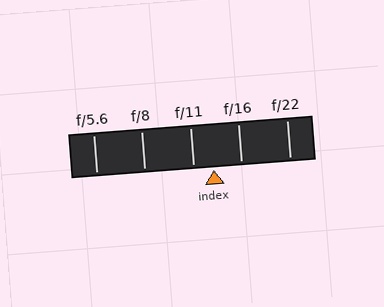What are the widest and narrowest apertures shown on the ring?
The widest aperture shown is f/5.6 and the narrowest is f/22.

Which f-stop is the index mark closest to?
The index mark is closest to f/11.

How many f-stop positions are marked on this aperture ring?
There are 5 f-stop positions marked.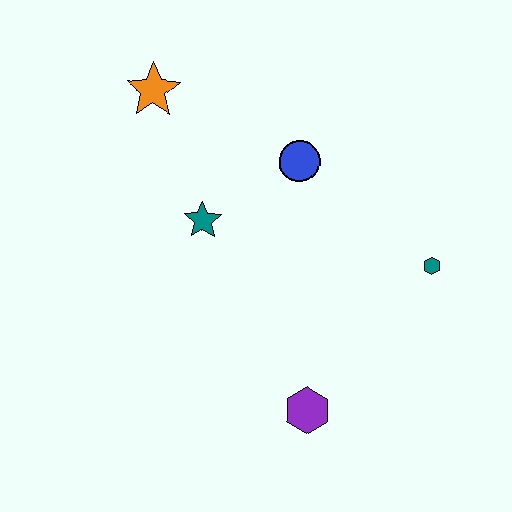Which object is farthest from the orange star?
The purple hexagon is farthest from the orange star.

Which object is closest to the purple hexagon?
The teal hexagon is closest to the purple hexagon.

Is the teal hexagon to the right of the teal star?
Yes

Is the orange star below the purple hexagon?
No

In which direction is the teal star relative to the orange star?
The teal star is below the orange star.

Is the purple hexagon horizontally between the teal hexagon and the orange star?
Yes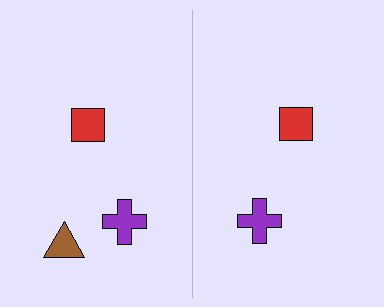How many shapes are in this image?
There are 5 shapes in this image.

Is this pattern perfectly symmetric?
No, the pattern is not perfectly symmetric. A brown triangle is missing from the right side.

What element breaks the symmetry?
A brown triangle is missing from the right side.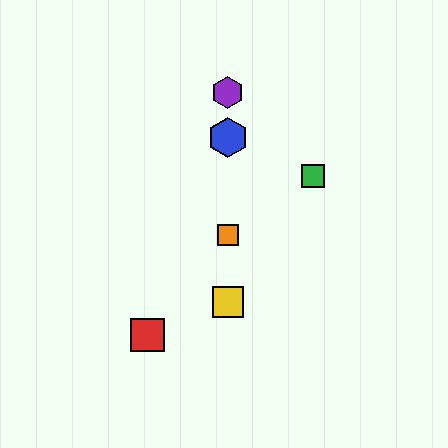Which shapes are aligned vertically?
The blue hexagon, the yellow square, the purple hexagon, the orange square are aligned vertically.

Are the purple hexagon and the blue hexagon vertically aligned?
Yes, both are at x≈228.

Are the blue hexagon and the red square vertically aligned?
No, the blue hexagon is at x≈228 and the red square is at x≈147.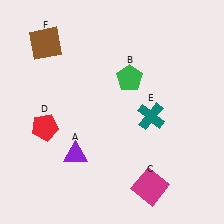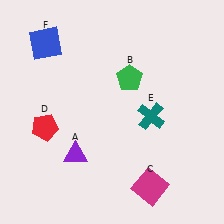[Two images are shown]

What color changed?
The square (F) changed from brown in Image 1 to blue in Image 2.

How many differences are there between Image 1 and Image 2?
There is 1 difference between the two images.